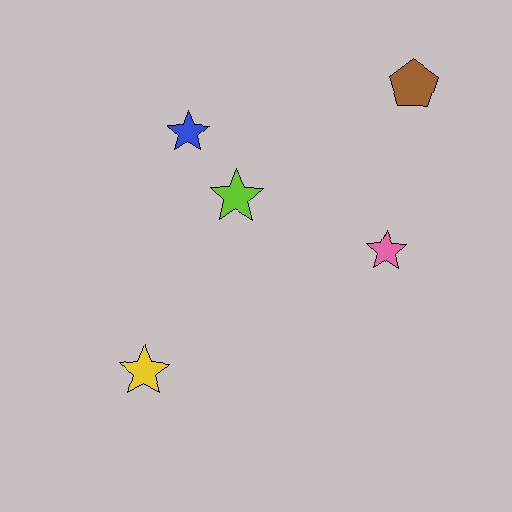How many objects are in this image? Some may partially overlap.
There are 5 objects.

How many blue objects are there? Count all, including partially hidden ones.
There is 1 blue object.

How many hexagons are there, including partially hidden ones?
There are no hexagons.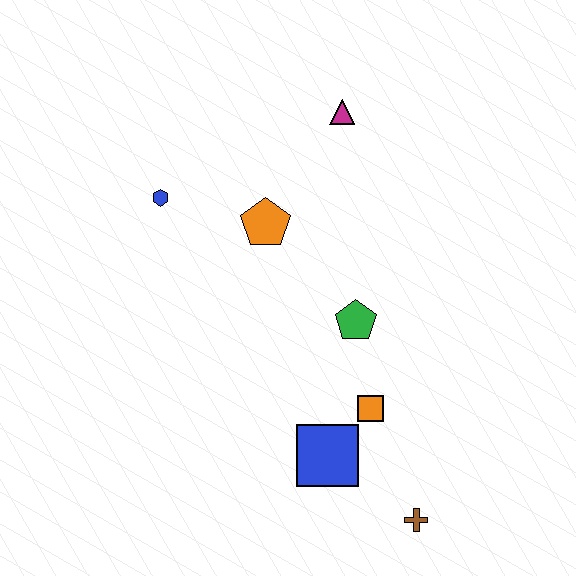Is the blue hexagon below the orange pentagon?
No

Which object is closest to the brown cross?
The blue square is closest to the brown cross.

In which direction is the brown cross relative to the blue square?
The brown cross is to the right of the blue square.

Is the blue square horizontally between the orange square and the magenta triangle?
No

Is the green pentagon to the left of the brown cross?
Yes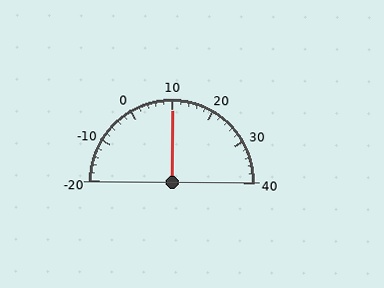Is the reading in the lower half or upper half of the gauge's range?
The reading is in the upper half of the range (-20 to 40).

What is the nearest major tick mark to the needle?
The nearest major tick mark is 10.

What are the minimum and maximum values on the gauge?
The gauge ranges from -20 to 40.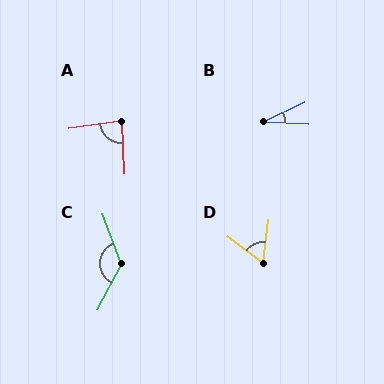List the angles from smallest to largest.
B (28°), D (60°), A (85°), C (132°).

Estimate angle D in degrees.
Approximately 60 degrees.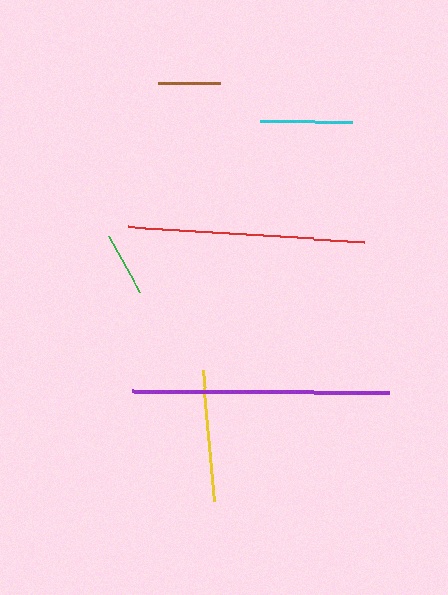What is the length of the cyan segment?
The cyan segment is approximately 92 pixels long.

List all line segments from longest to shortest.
From longest to shortest: purple, red, yellow, cyan, green, brown.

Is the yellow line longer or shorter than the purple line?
The purple line is longer than the yellow line.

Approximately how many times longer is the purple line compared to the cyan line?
The purple line is approximately 2.8 times the length of the cyan line.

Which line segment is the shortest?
The brown line is the shortest at approximately 62 pixels.